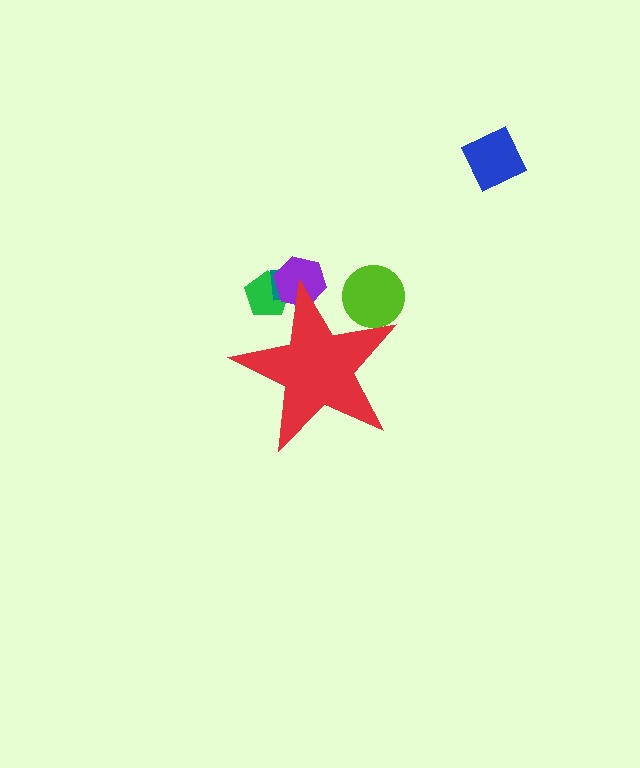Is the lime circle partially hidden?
Yes, the lime circle is partially hidden behind the red star.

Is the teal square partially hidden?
Yes, the teal square is partially hidden behind the red star.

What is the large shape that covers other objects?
A red star.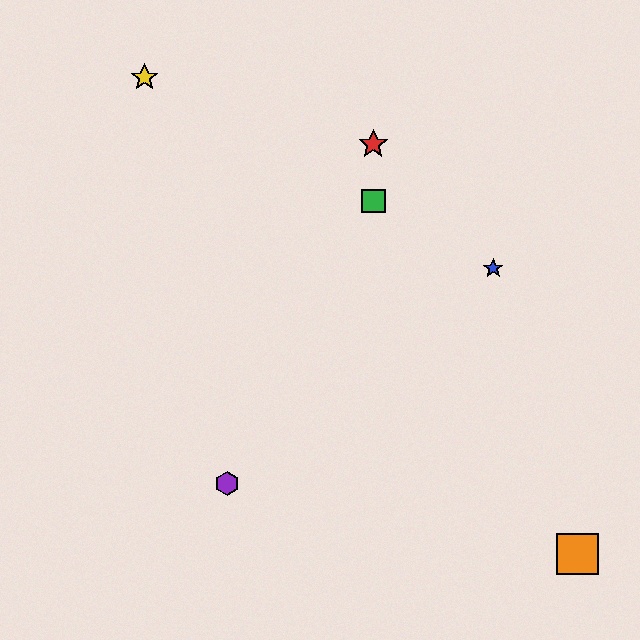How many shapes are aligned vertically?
2 shapes (the red star, the green square) are aligned vertically.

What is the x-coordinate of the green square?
The green square is at x≈373.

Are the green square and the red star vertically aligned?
Yes, both are at x≈373.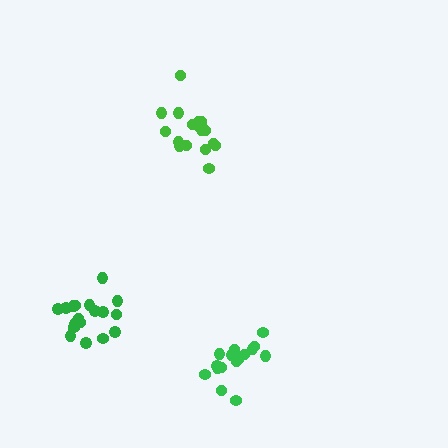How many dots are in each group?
Group 1: 18 dots, Group 2: 18 dots, Group 3: 16 dots (52 total).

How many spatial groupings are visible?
There are 3 spatial groupings.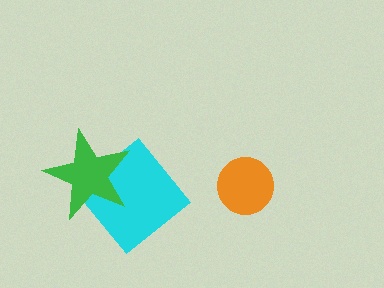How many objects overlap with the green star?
1 object overlaps with the green star.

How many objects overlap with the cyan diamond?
1 object overlaps with the cyan diamond.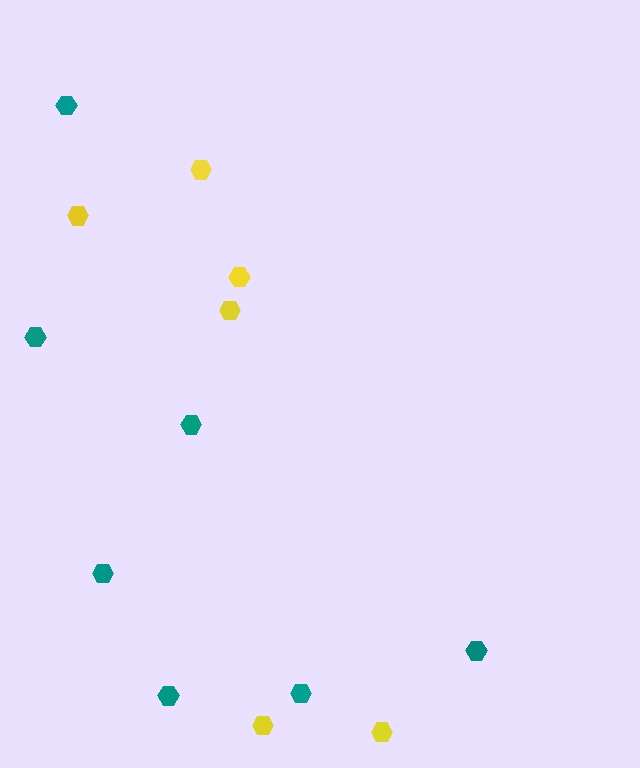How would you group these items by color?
There are 2 groups: one group of teal hexagons (7) and one group of yellow hexagons (6).